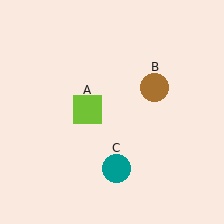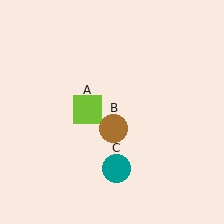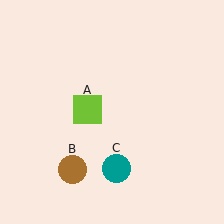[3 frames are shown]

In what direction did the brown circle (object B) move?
The brown circle (object B) moved down and to the left.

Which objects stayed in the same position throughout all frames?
Lime square (object A) and teal circle (object C) remained stationary.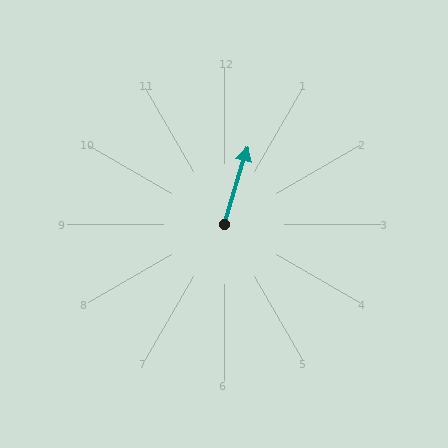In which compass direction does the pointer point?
North.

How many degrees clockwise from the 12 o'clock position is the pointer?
Approximately 17 degrees.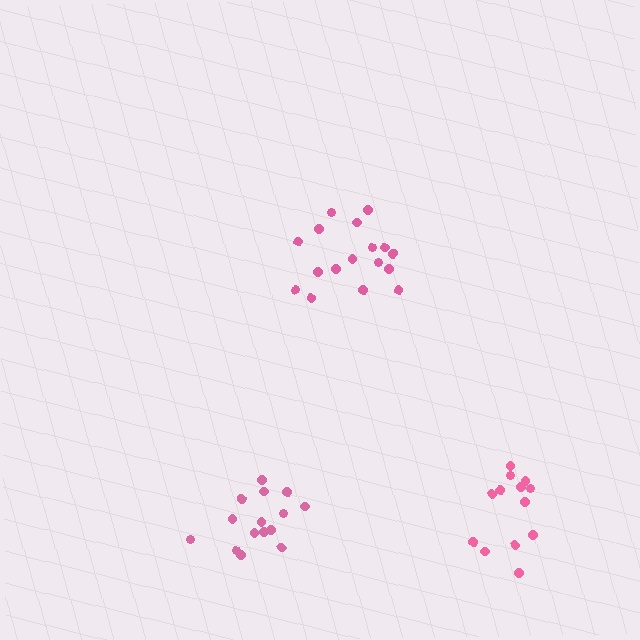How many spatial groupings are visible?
There are 3 spatial groupings.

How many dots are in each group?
Group 1: 15 dots, Group 2: 17 dots, Group 3: 13 dots (45 total).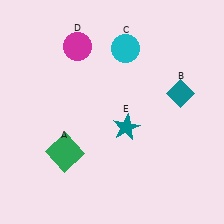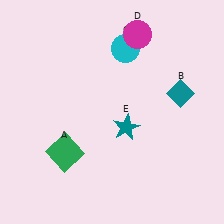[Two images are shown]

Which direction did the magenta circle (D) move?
The magenta circle (D) moved right.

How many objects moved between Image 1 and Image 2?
1 object moved between the two images.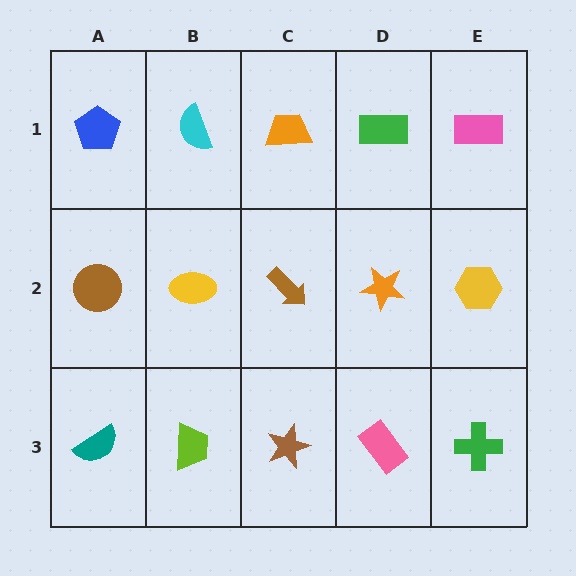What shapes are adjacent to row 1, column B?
A yellow ellipse (row 2, column B), a blue pentagon (row 1, column A), an orange trapezoid (row 1, column C).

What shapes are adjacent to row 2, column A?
A blue pentagon (row 1, column A), a teal semicircle (row 3, column A), a yellow ellipse (row 2, column B).